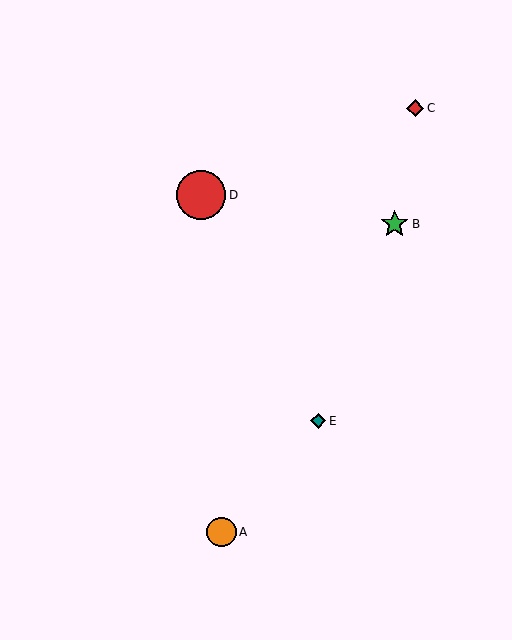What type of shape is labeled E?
Shape E is a teal diamond.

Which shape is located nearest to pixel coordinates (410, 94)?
The red diamond (labeled C) at (415, 108) is nearest to that location.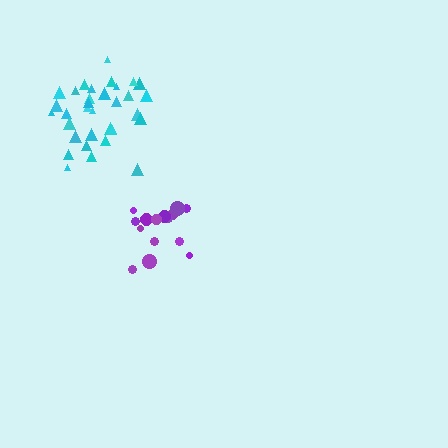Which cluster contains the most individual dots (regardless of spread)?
Cyan (33).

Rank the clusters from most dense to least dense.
cyan, purple.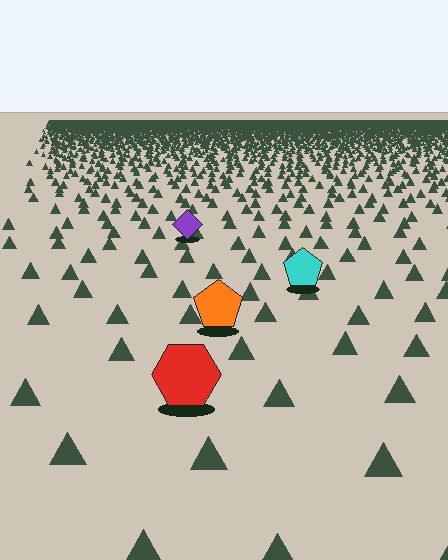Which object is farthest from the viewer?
The purple diamond is farthest from the viewer. It appears smaller and the ground texture around it is denser.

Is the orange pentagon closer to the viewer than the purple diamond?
Yes. The orange pentagon is closer — you can tell from the texture gradient: the ground texture is coarser near it.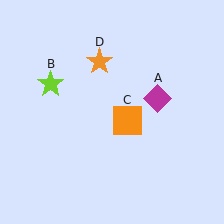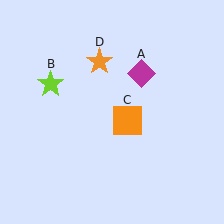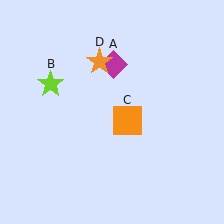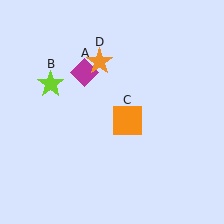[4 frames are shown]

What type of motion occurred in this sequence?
The magenta diamond (object A) rotated counterclockwise around the center of the scene.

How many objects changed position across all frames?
1 object changed position: magenta diamond (object A).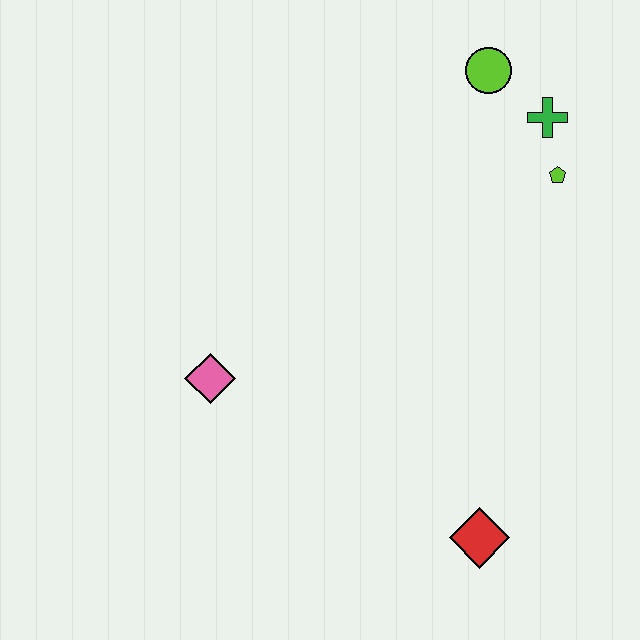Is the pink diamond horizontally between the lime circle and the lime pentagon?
No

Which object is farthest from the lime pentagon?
The pink diamond is farthest from the lime pentagon.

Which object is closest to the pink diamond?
The red diamond is closest to the pink diamond.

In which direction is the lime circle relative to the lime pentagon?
The lime circle is above the lime pentagon.